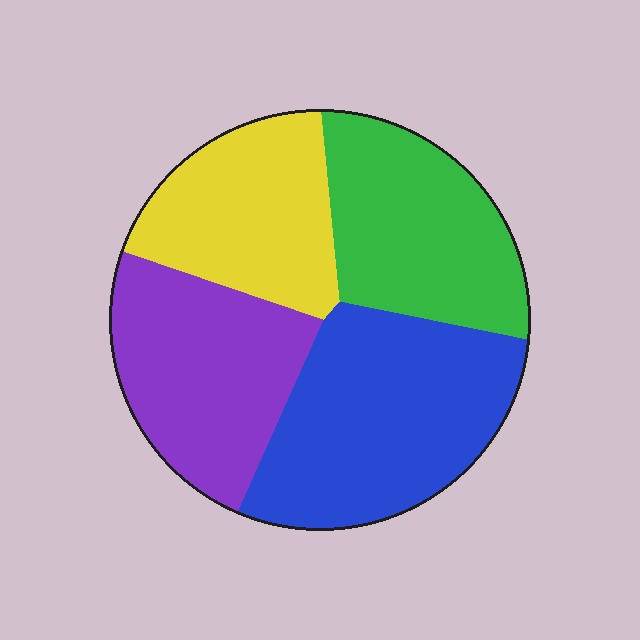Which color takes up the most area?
Blue, at roughly 30%.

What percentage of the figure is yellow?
Yellow covers 21% of the figure.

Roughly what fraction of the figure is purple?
Purple takes up about one quarter (1/4) of the figure.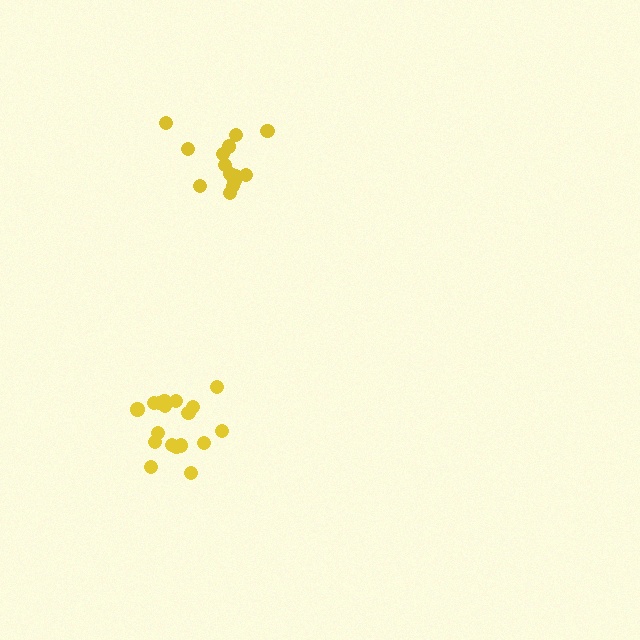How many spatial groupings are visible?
There are 2 spatial groupings.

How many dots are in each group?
Group 1: 15 dots, Group 2: 18 dots (33 total).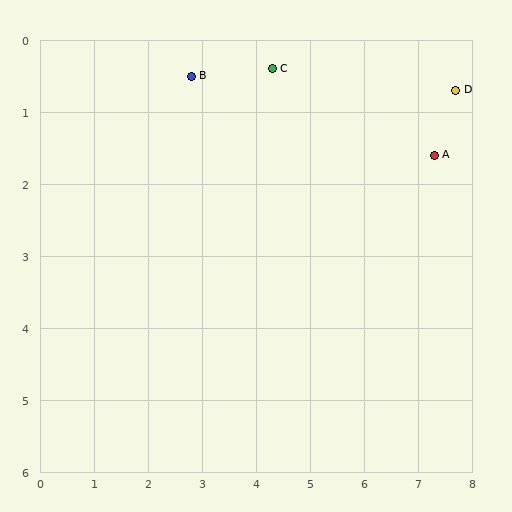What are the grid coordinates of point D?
Point D is at approximately (7.7, 0.7).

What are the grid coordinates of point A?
Point A is at approximately (7.3, 1.6).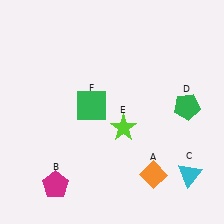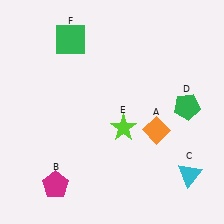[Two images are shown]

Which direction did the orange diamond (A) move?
The orange diamond (A) moved up.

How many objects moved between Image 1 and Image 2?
2 objects moved between the two images.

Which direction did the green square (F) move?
The green square (F) moved up.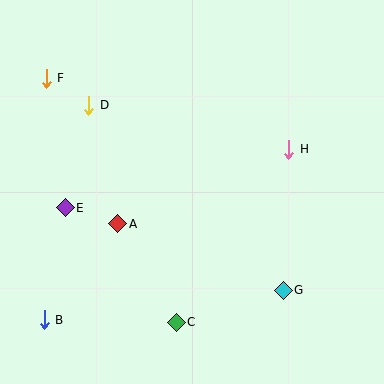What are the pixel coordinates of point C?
Point C is at (176, 322).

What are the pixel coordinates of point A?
Point A is at (118, 224).